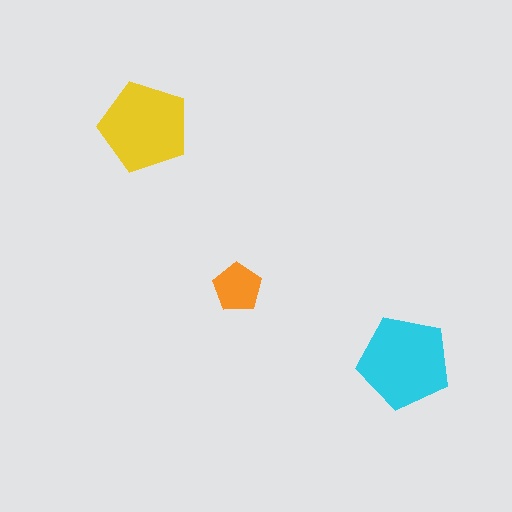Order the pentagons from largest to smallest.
the cyan one, the yellow one, the orange one.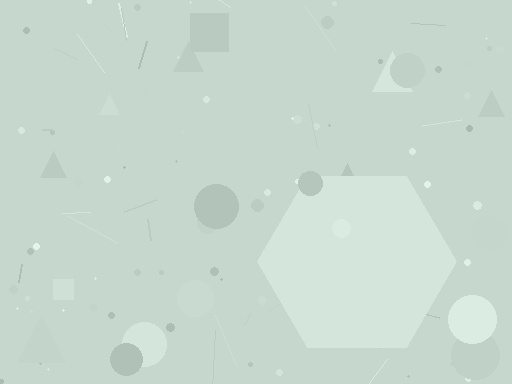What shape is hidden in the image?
A hexagon is hidden in the image.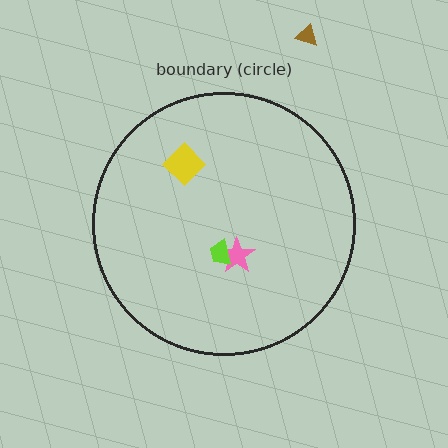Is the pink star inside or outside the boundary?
Inside.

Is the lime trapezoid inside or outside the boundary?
Inside.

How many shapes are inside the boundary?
3 inside, 1 outside.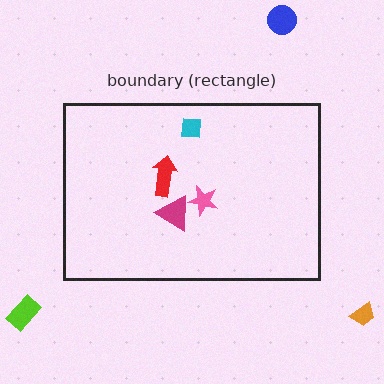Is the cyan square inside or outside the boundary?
Inside.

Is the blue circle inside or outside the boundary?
Outside.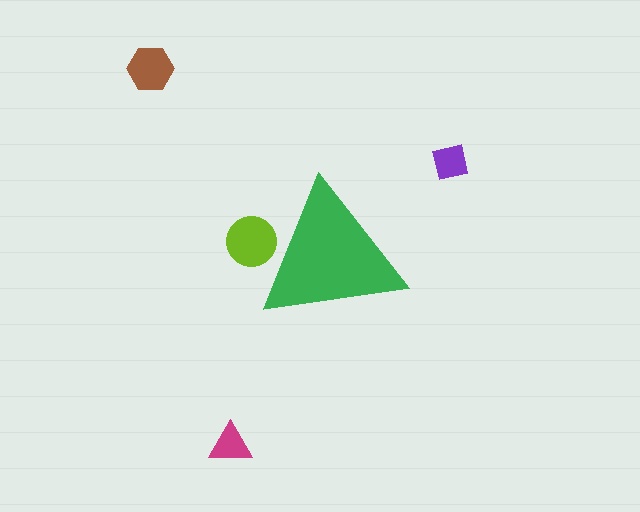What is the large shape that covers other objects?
A green triangle.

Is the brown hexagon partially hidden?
No, the brown hexagon is fully visible.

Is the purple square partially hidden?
No, the purple square is fully visible.